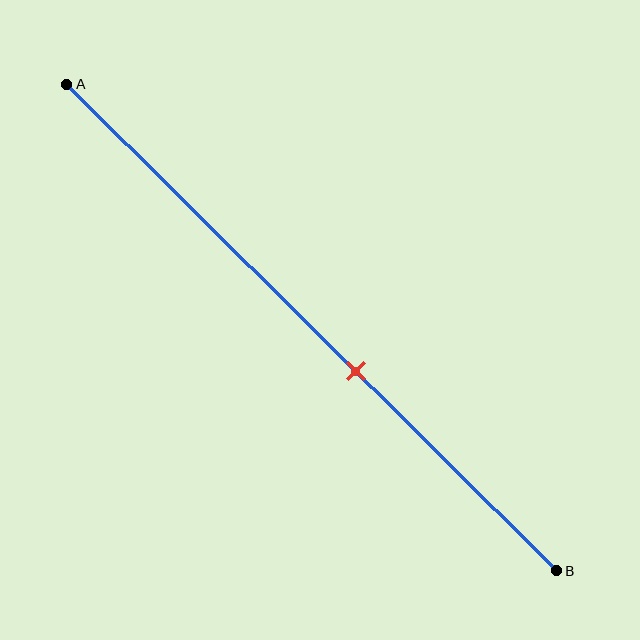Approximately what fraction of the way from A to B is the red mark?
The red mark is approximately 60% of the way from A to B.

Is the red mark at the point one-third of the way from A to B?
No, the mark is at about 60% from A, not at the 33% one-third point.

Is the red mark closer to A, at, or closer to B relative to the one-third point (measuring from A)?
The red mark is closer to point B than the one-third point of segment AB.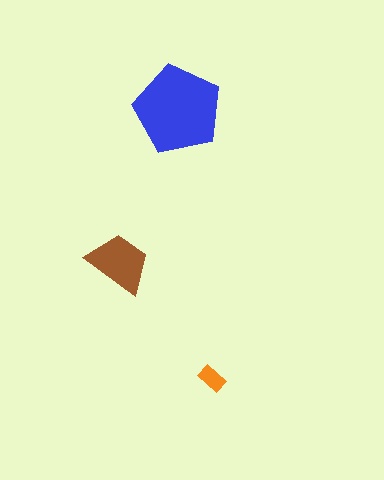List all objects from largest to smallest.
The blue pentagon, the brown trapezoid, the orange rectangle.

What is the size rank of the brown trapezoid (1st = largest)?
2nd.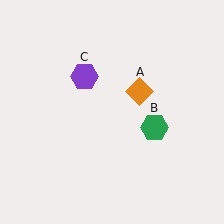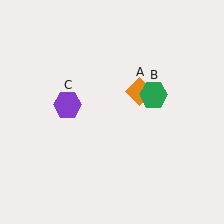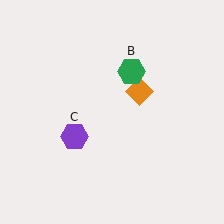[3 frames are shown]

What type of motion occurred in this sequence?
The green hexagon (object B), purple hexagon (object C) rotated counterclockwise around the center of the scene.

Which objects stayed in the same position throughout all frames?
Orange diamond (object A) remained stationary.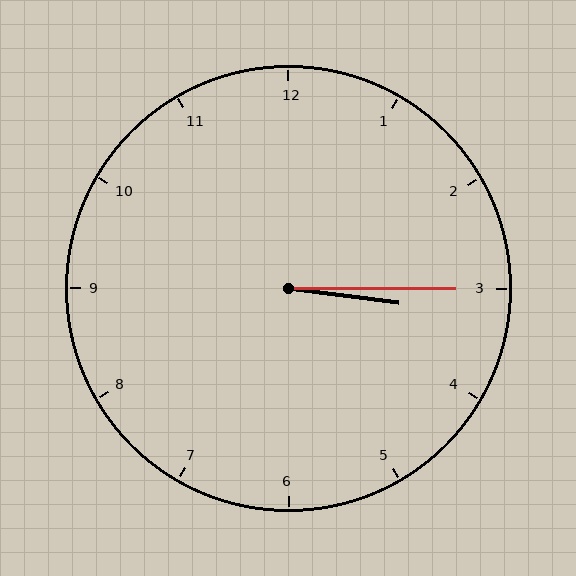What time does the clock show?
3:15.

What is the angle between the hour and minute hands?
Approximately 8 degrees.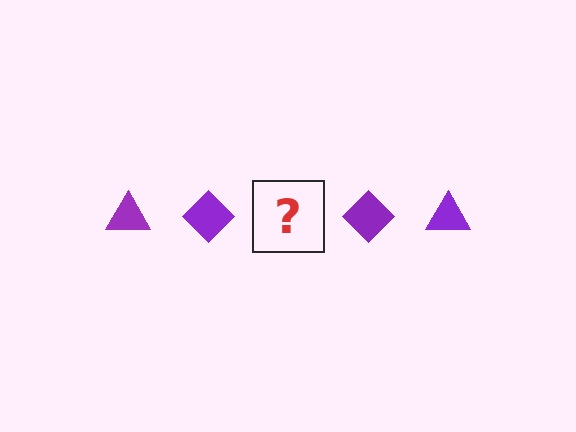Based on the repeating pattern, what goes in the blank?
The blank should be a purple triangle.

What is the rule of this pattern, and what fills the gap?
The rule is that the pattern cycles through triangle, diamond shapes in purple. The gap should be filled with a purple triangle.